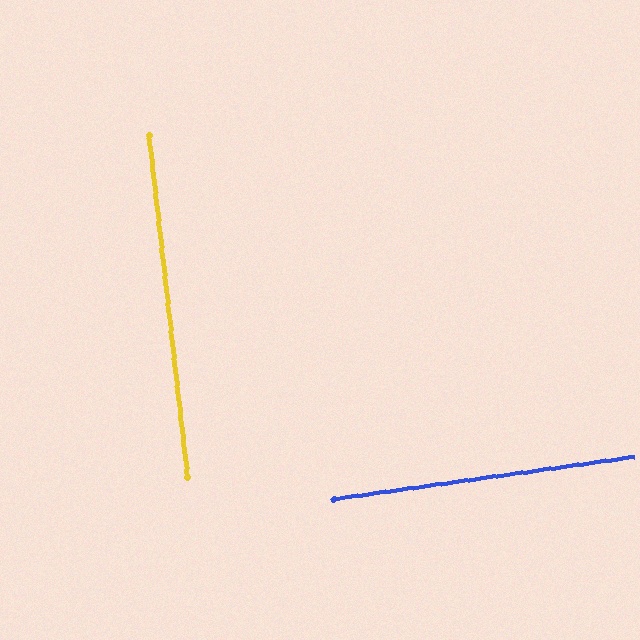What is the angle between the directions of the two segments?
Approximately 89 degrees.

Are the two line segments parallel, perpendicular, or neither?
Perpendicular — they meet at approximately 89°.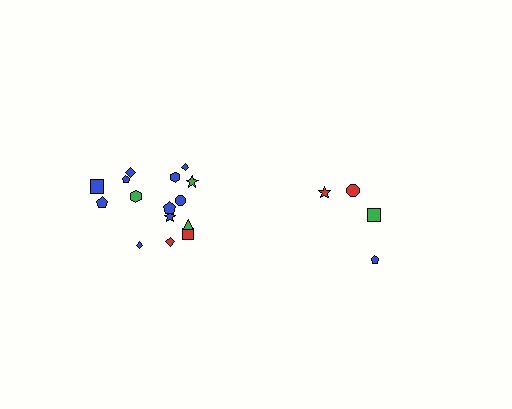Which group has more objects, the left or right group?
The left group.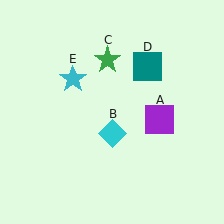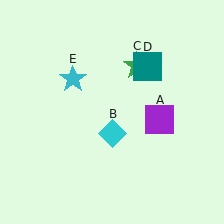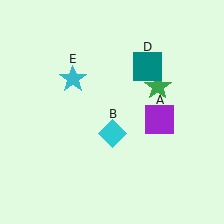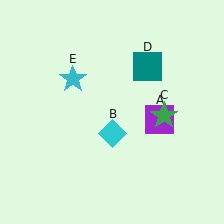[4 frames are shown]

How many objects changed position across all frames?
1 object changed position: green star (object C).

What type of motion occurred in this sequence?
The green star (object C) rotated clockwise around the center of the scene.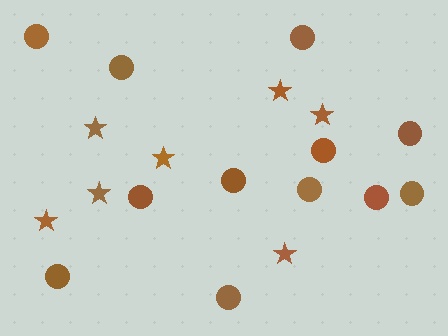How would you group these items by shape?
There are 2 groups: one group of circles (12) and one group of stars (7).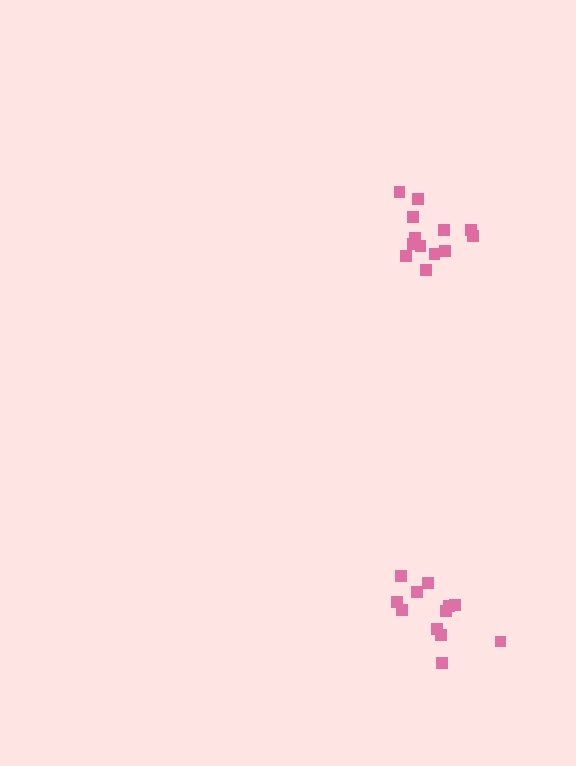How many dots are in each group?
Group 1: 13 dots, Group 2: 12 dots (25 total).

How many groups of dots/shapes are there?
There are 2 groups.